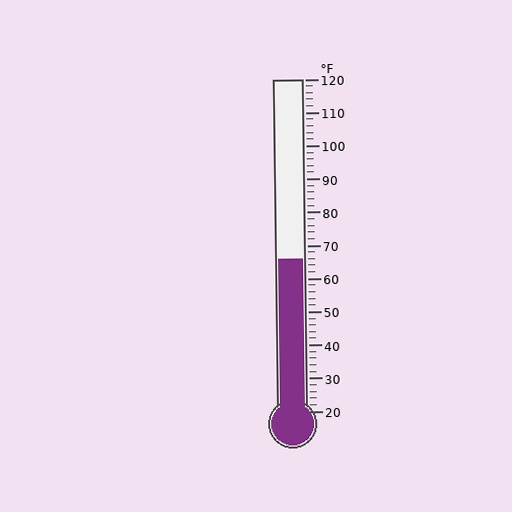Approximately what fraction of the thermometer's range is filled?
The thermometer is filled to approximately 45% of its range.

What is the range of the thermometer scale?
The thermometer scale ranges from 20°F to 120°F.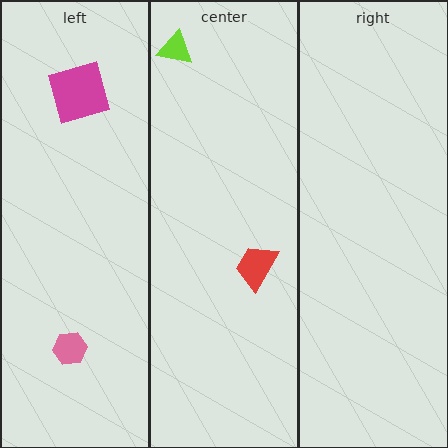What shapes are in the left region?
The pink hexagon, the magenta square.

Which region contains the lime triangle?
The center region.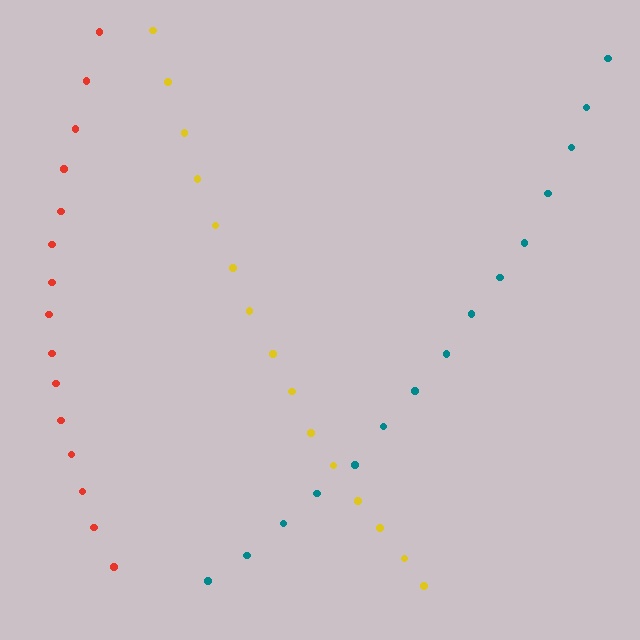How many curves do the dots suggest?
There are 3 distinct paths.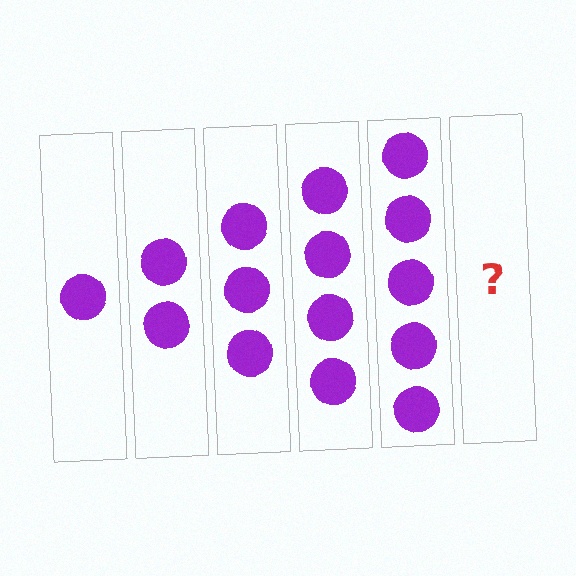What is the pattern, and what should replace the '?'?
The pattern is that each step adds one more circle. The '?' should be 6 circles.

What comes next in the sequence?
The next element should be 6 circles.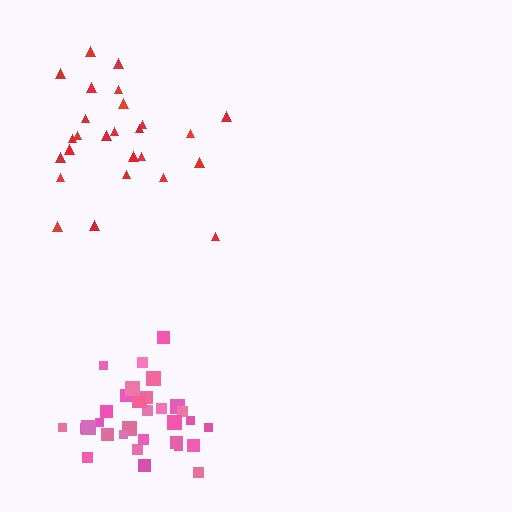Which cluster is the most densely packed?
Pink.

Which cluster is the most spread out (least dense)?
Red.